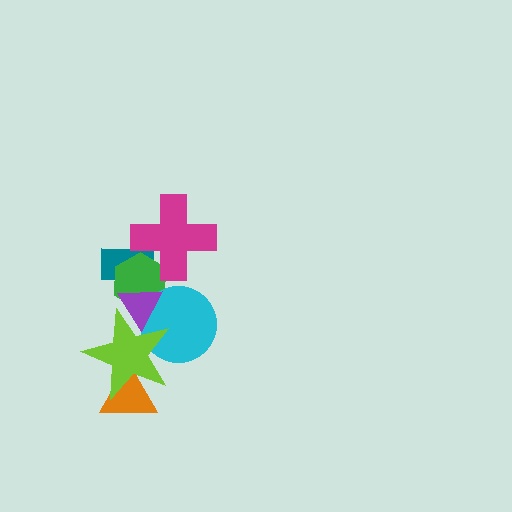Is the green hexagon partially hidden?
Yes, it is partially covered by another shape.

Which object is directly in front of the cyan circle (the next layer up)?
The lime star is directly in front of the cyan circle.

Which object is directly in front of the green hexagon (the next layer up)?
The magenta cross is directly in front of the green hexagon.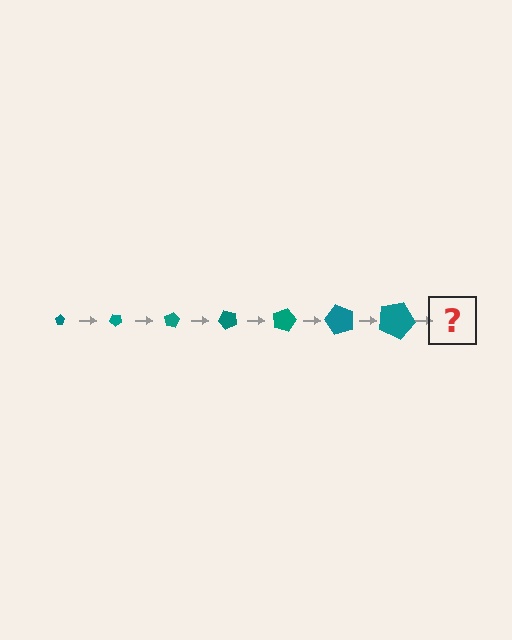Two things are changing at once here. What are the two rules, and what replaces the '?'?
The two rules are that the pentagon grows larger each step and it rotates 40 degrees each step. The '?' should be a pentagon, larger than the previous one and rotated 280 degrees from the start.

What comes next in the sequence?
The next element should be a pentagon, larger than the previous one and rotated 280 degrees from the start.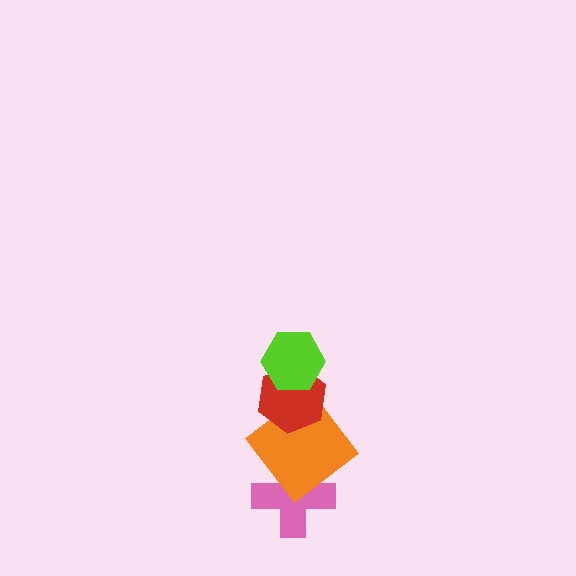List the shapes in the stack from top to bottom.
From top to bottom: the lime hexagon, the red hexagon, the orange diamond, the pink cross.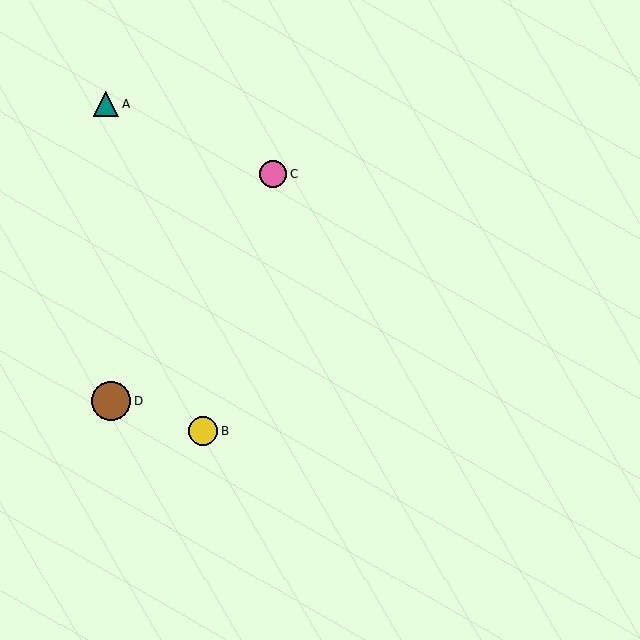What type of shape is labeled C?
Shape C is a pink circle.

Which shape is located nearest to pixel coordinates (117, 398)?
The brown circle (labeled D) at (112, 401) is nearest to that location.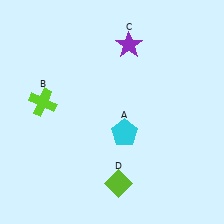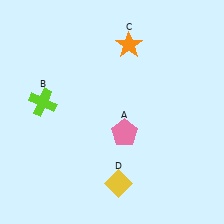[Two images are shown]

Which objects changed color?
A changed from cyan to pink. C changed from purple to orange. D changed from lime to yellow.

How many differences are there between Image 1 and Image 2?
There are 3 differences between the two images.